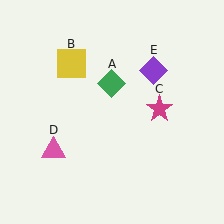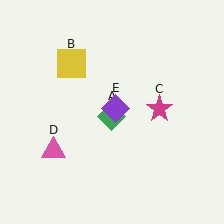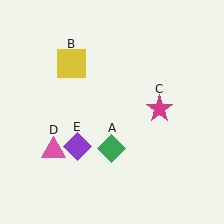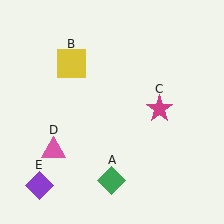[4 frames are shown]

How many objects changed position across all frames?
2 objects changed position: green diamond (object A), purple diamond (object E).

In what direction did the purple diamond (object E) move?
The purple diamond (object E) moved down and to the left.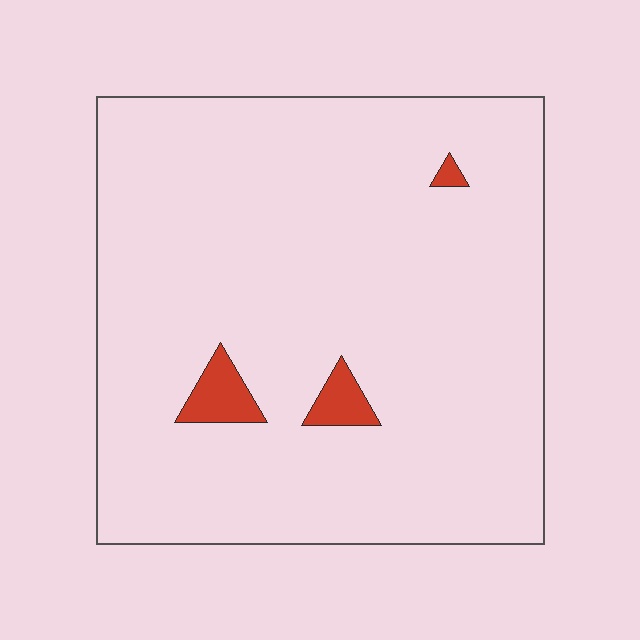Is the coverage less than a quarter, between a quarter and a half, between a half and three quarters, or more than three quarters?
Less than a quarter.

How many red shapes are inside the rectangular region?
3.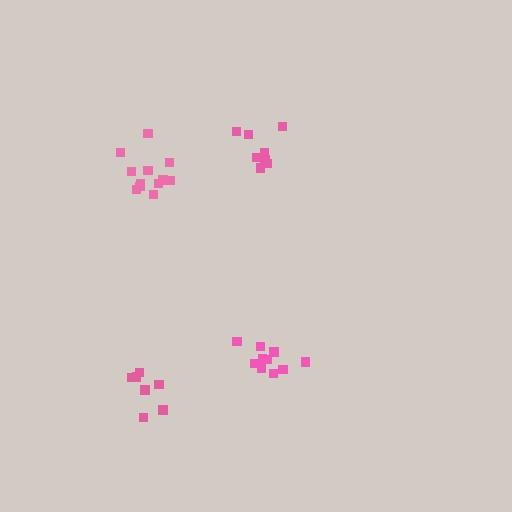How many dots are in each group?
Group 1: 8 dots, Group 2: 7 dots, Group 3: 10 dots, Group 4: 12 dots (37 total).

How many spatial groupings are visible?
There are 4 spatial groupings.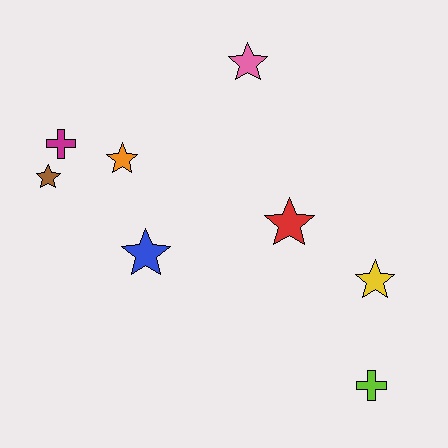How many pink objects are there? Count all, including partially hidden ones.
There is 1 pink object.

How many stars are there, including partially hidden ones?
There are 6 stars.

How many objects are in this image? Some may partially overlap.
There are 8 objects.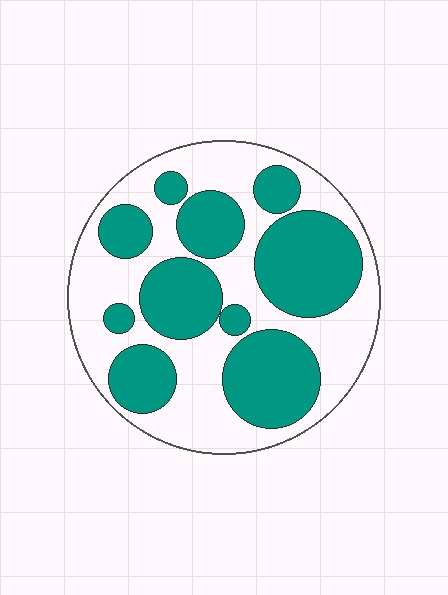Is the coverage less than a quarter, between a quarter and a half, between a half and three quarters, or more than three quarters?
Between a quarter and a half.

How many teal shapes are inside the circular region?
10.